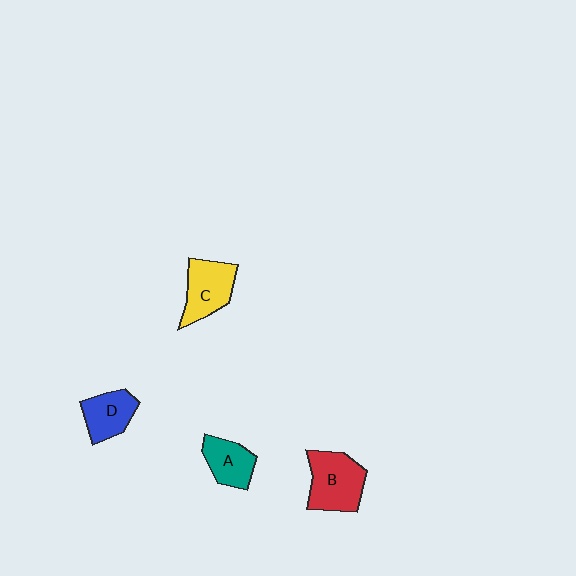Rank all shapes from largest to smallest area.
From largest to smallest: B (red), C (yellow), D (blue), A (teal).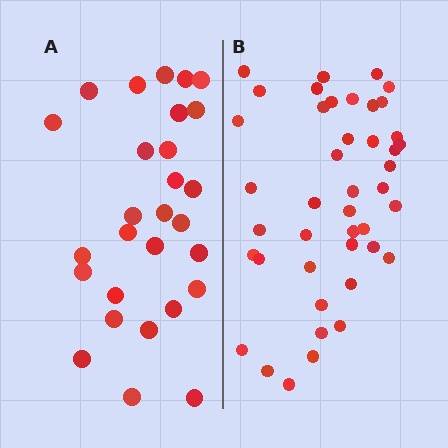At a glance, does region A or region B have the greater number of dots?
Region B (the right region) has more dots.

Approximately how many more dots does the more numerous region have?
Region B has approximately 15 more dots than region A.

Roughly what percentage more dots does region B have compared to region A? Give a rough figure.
About 55% more.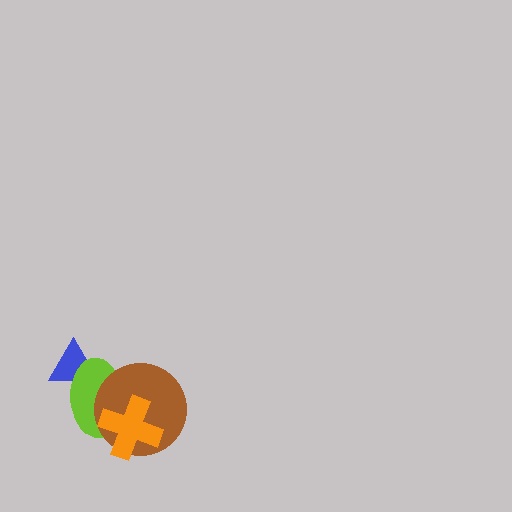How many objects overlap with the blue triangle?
1 object overlaps with the blue triangle.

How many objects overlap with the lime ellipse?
3 objects overlap with the lime ellipse.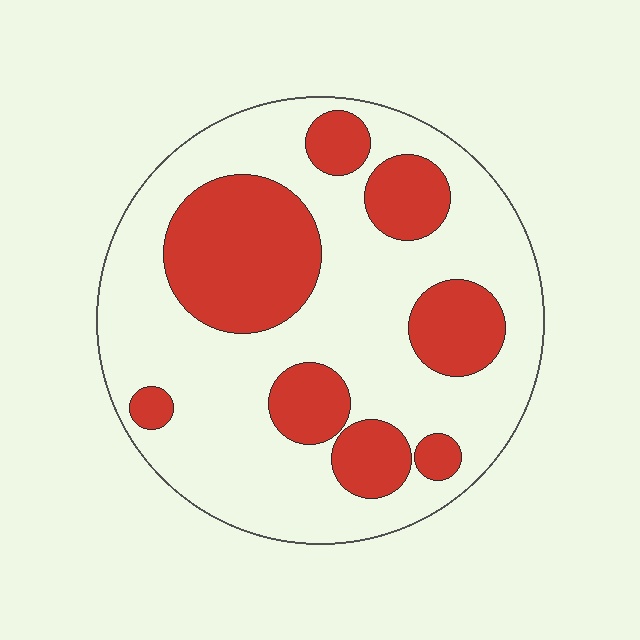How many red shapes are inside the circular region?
8.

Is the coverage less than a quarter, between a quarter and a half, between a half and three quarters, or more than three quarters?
Between a quarter and a half.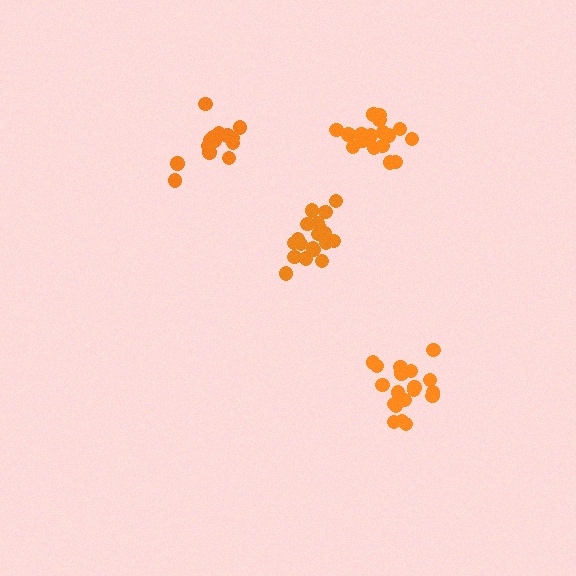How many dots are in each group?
Group 1: 19 dots, Group 2: 18 dots, Group 3: 14 dots, Group 4: 19 dots (70 total).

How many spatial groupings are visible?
There are 4 spatial groupings.